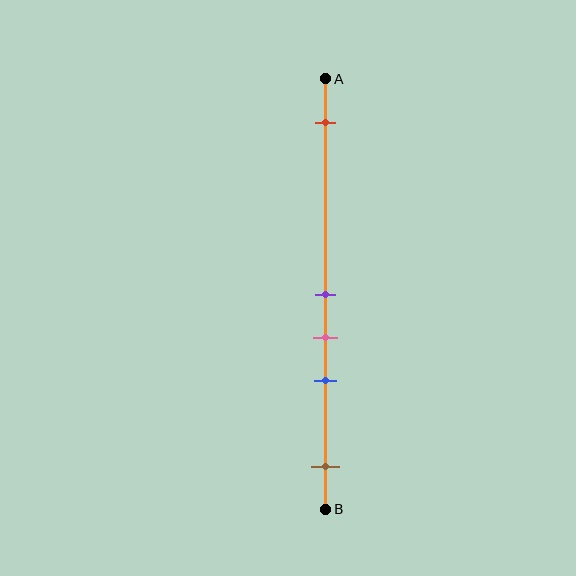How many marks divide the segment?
There are 5 marks dividing the segment.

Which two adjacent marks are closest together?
The purple and pink marks are the closest adjacent pair.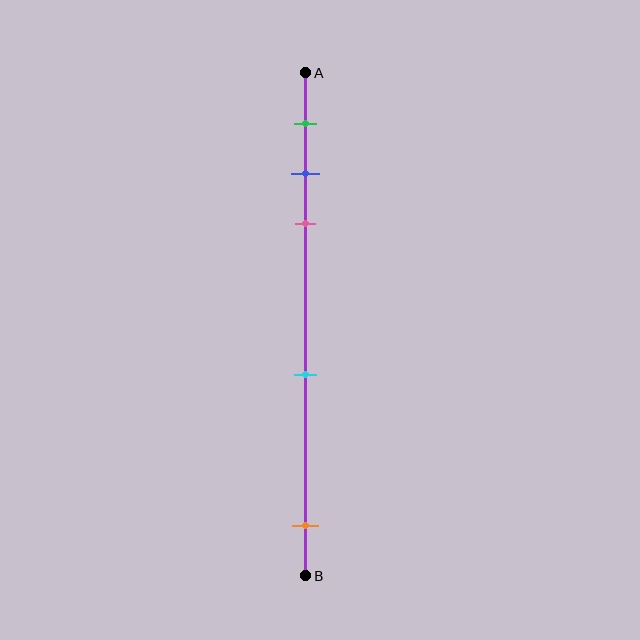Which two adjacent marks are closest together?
The blue and pink marks are the closest adjacent pair.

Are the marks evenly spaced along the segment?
No, the marks are not evenly spaced.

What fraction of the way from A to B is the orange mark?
The orange mark is approximately 90% (0.9) of the way from A to B.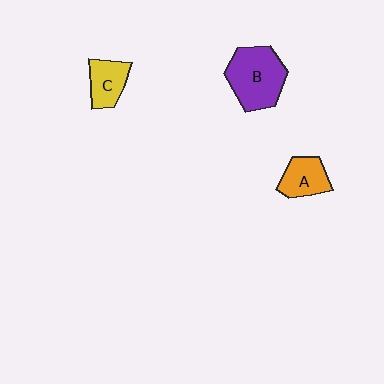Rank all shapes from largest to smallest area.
From largest to smallest: B (purple), A (orange), C (yellow).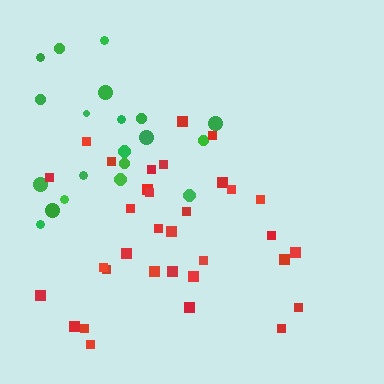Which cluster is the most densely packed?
Red.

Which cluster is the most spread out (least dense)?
Green.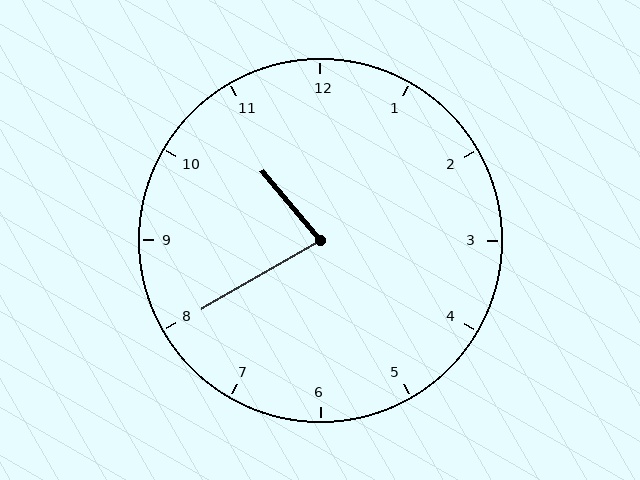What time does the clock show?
10:40.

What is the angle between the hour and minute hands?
Approximately 80 degrees.